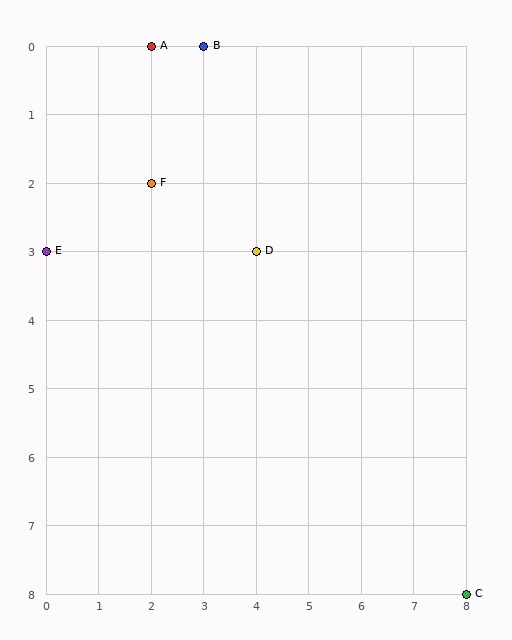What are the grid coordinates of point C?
Point C is at grid coordinates (8, 8).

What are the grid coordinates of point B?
Point B is at grid coordinates (3, 0).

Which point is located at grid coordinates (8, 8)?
Point C is at (8, 8).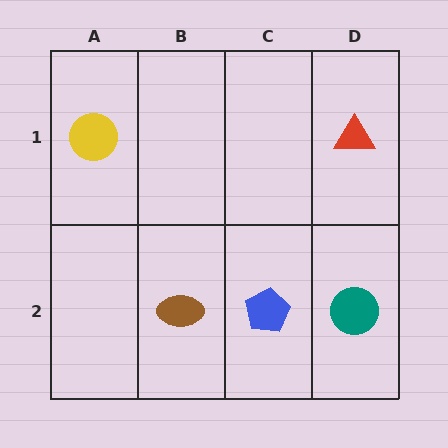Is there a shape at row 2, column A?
No, that cell is empty.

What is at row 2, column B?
A brown ellipse.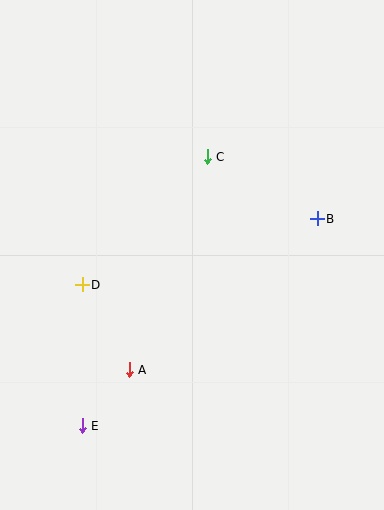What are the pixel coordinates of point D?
Point D is at (82, 285).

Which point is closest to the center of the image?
Point C at (207, 157) is closest to the center.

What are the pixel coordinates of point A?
Point A is at (129, 370).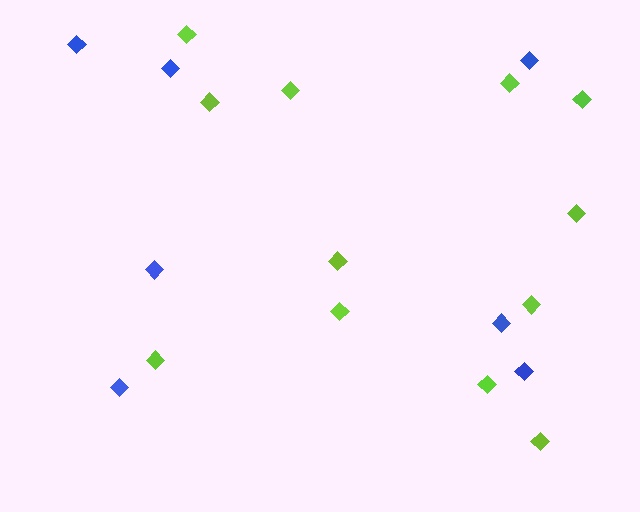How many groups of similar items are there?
There are 2 groups: one group of blue diamonds (7) and one group of lime diamonds (12).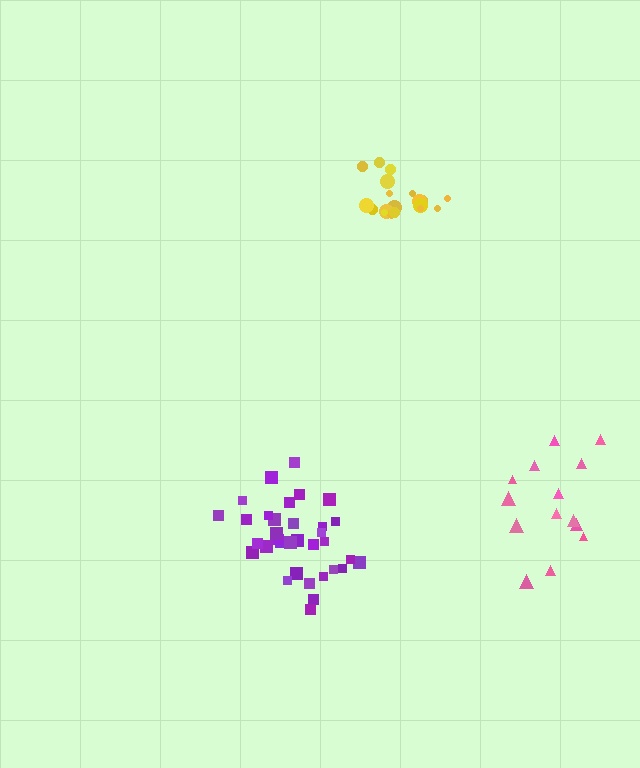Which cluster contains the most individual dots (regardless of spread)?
Purple (34).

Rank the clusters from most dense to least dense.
yellow, purple, pink.